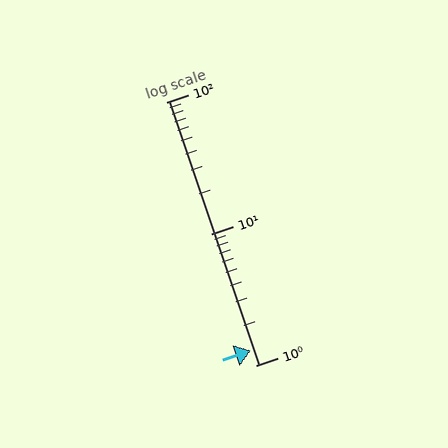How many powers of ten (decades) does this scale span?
The scale spans 2 decades, from 1 to 100.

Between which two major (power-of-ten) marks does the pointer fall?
The pointer is between 1 and 10.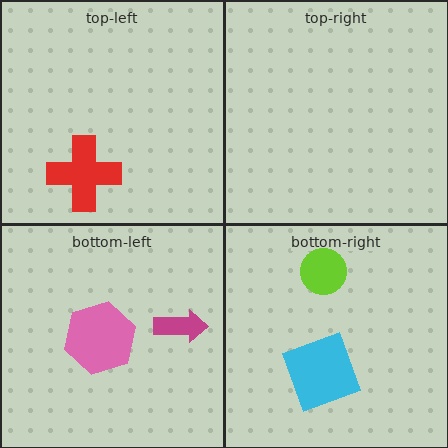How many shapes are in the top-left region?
1.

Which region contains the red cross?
The top-left region.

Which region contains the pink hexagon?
The bottom-left region.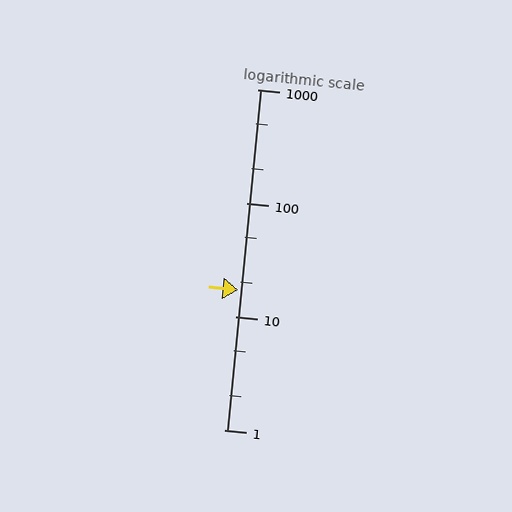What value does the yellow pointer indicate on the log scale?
The pointer indicates approximately 17.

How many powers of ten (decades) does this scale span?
The scale spans 3 decades, from 1 to 1000.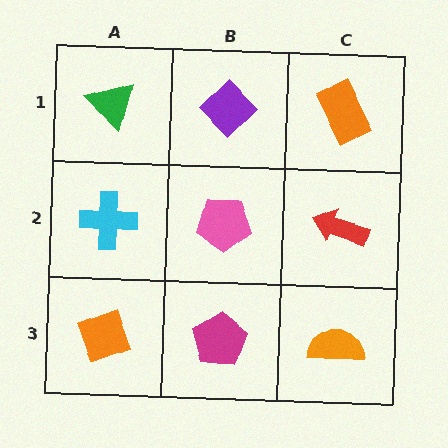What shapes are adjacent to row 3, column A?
A cyan cross (row 2, column A), a magenta pentagon (row 3, column B).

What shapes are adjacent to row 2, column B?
A purple diamond (row 1, column B), a magenta pentagon (row 3, column B), a cyan cross (row 2, column A), a red arrow (row 2, column C).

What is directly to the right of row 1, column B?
An orange rectangle.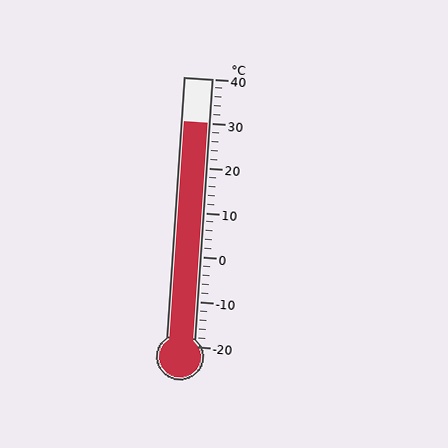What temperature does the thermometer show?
The thermometer shows approximately 30°C.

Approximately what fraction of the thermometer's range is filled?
The thermometer is filled to approximately 85% of its range.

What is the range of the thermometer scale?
The thermometer scale ranges from -20°C to 40°C.